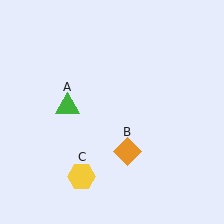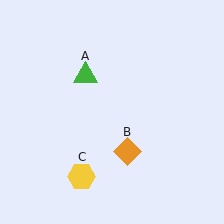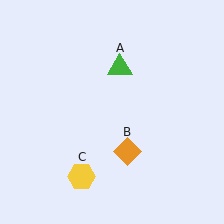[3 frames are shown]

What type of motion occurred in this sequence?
The green triangle (object A) rotated clockwise around the center of the scene.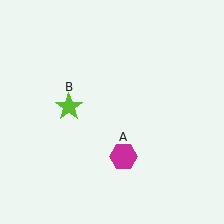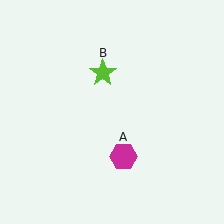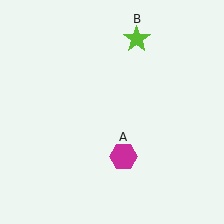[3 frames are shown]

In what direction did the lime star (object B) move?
The lime star (object B) moved up and to the right.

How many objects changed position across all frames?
1 object changed position: lime star (object B).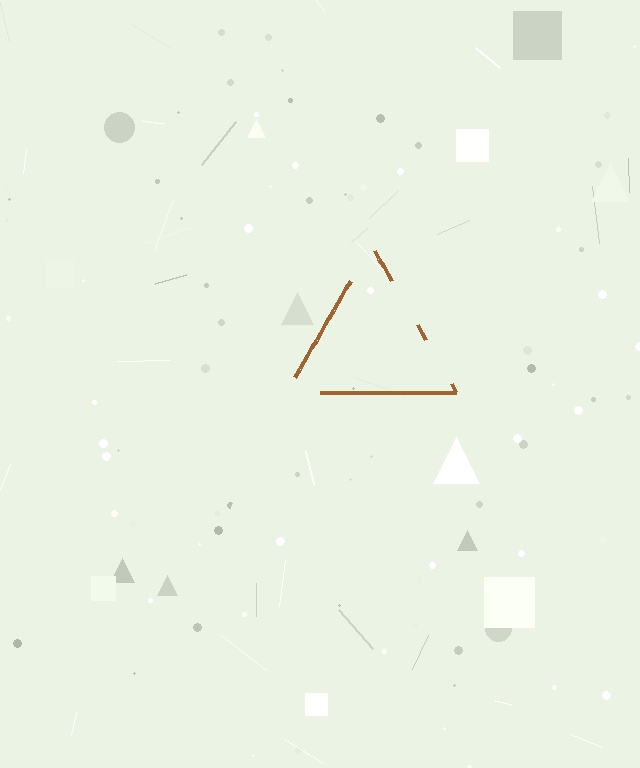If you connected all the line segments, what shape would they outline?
They would outline a triangle.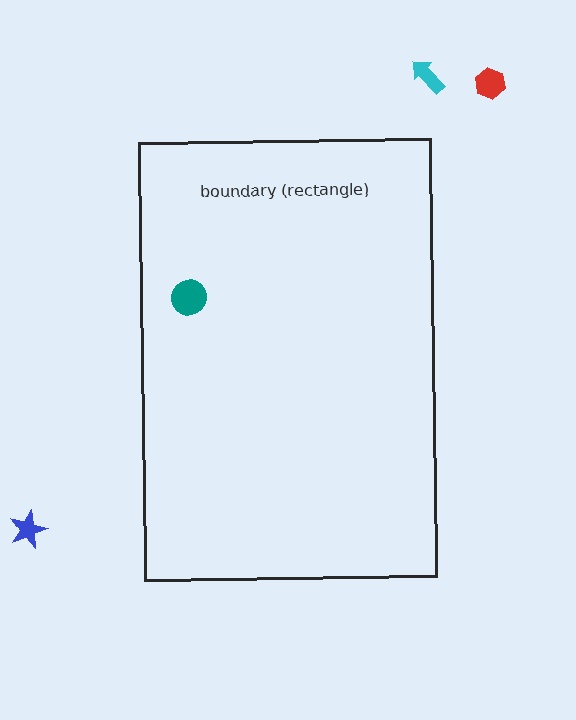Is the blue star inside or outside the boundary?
Outside.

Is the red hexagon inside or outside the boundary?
Outside.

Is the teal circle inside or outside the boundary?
Inside.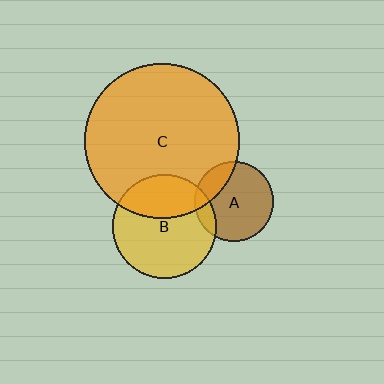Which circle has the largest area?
Circle C (orange).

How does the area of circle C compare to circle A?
Approximately 3.9 times.